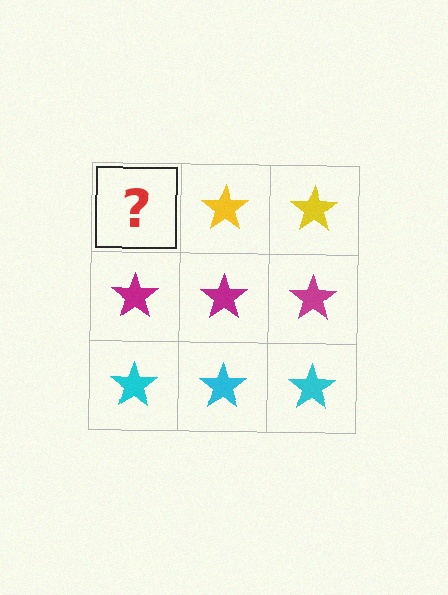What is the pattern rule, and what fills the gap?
The rule is that each row has a consistent color. The gap should be filled with a yellow star.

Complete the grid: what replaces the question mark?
The question mark should be replaced with a yellow star.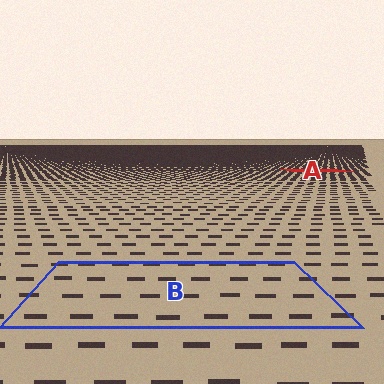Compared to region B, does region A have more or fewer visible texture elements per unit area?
Region A has more texture elements per unit area — they are packed more densely because it is farther away.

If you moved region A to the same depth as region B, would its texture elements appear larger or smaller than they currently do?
They would appear larger. At a closer depth, the same texture elements are projected at a bigger on-screen size.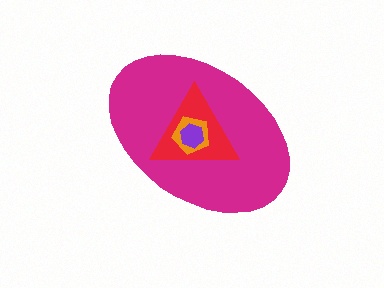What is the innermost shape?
The purple hexagon.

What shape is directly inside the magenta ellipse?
The red triangle.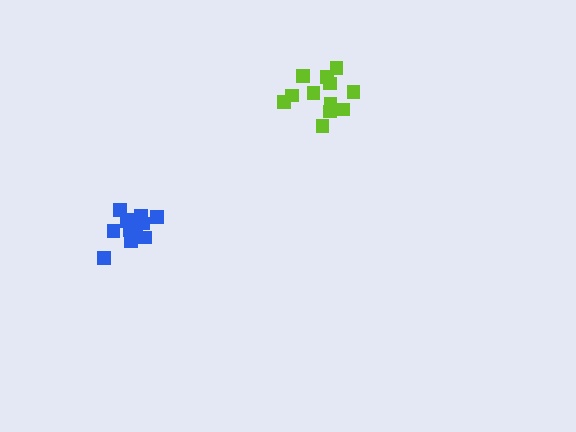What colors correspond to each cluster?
The clusters are colored: lime, blue.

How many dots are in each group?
Group 1: 12 dots, Group 2: 15 dots (27 total).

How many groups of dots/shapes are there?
There are 2 groups.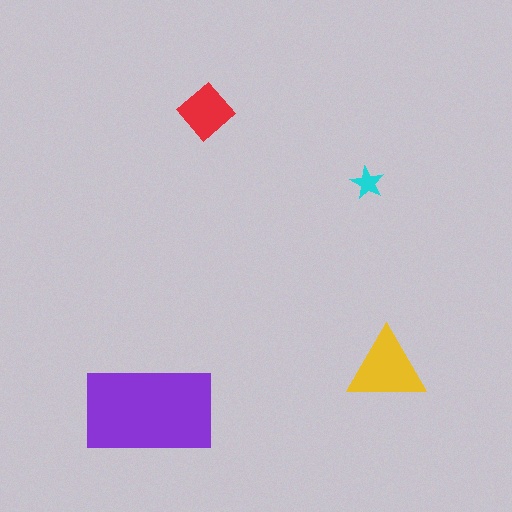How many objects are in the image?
There are 4 objects in the image.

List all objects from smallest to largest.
The cyan star, the red diamond, the yellow triangle, the purple rectangle.